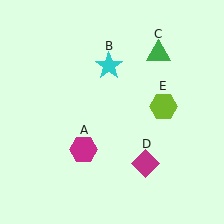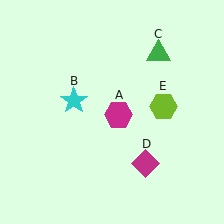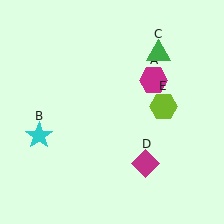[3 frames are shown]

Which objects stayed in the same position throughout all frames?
Green triangle (object C) and magenta diamond (object D) and lime hexagon (object E) remained stationary.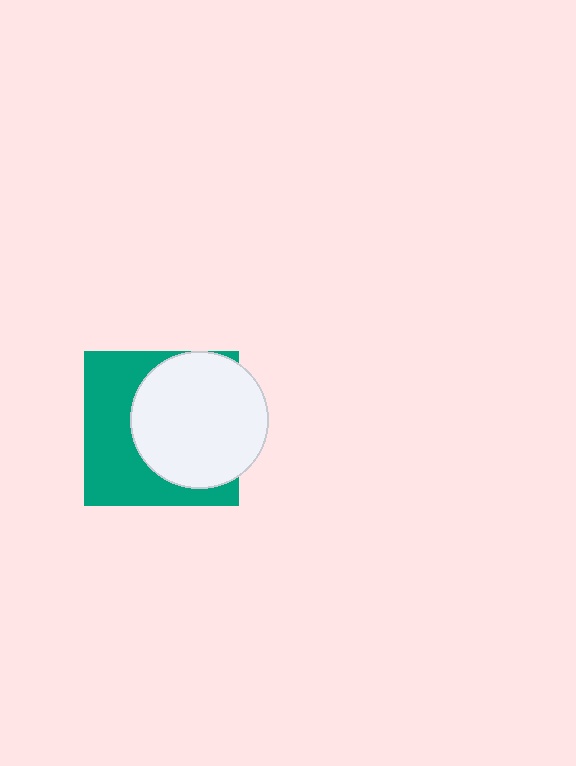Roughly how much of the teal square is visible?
About half of it is visible (roughly 47%).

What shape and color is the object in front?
The object in front is a white circle.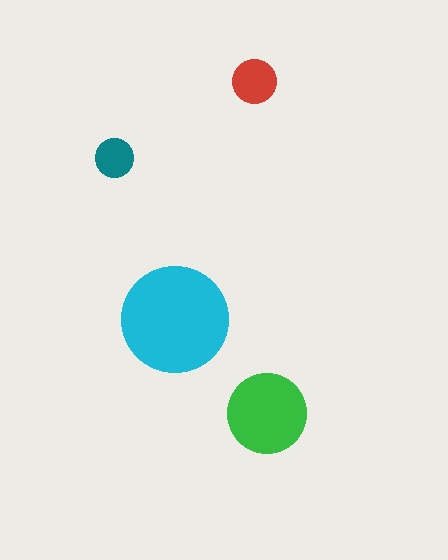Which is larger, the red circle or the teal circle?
The red one.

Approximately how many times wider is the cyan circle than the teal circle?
About 2.5 times wider.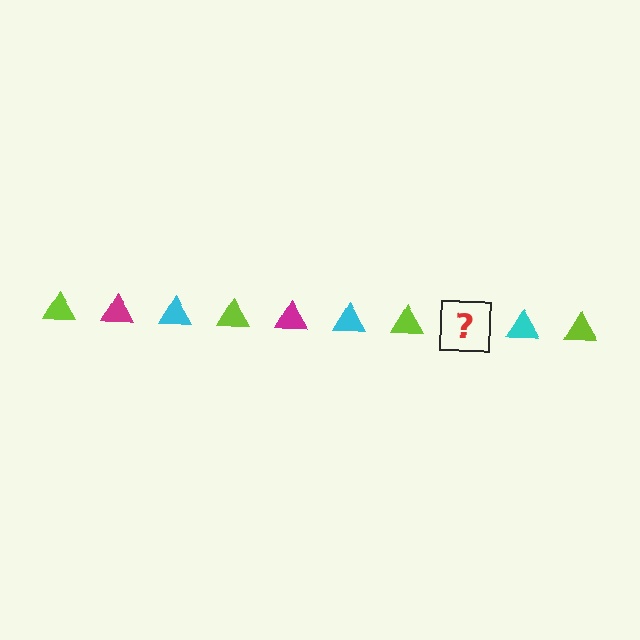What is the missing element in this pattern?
The missing element is a magenta triangle.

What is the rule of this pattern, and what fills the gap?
The rule is that the pattern cycles through lime, magenta, cyan triangles. The gap should be filled with a magenta triangle.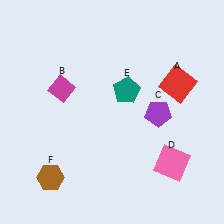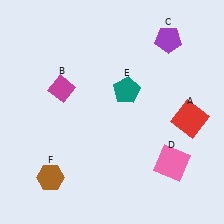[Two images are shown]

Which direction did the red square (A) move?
The red square (A) moved down.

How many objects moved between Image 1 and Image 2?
2 objects moved between the two images.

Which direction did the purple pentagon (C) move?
The purple pentagon (C) moved up.